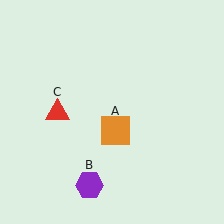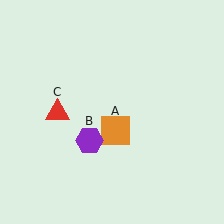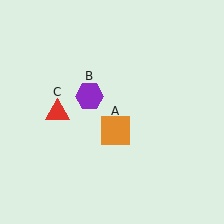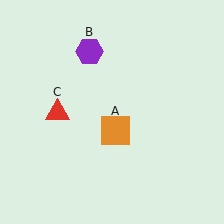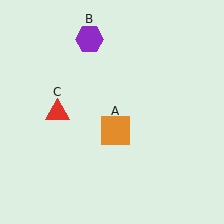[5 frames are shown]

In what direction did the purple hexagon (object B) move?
The purple hexagon (object B) moved up.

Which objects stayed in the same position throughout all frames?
Orange square (object A) and red triangle (object C) remained stationary.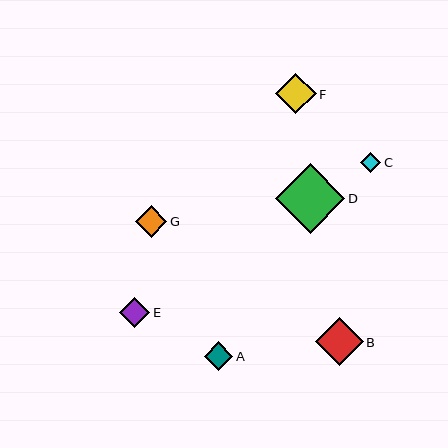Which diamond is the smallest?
Diamond C is the smallest with a size of approximately 20 pixels.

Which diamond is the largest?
Diamond D is the largest with a size of approximately 69 pixels.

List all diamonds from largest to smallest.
From largest to smallest: D, B, F, G, E, A, C.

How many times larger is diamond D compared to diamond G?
Diamond D is approximately 2.2 times the size of diamond G.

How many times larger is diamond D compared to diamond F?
Diamond D is approximately 1.7 times the size of diamond F.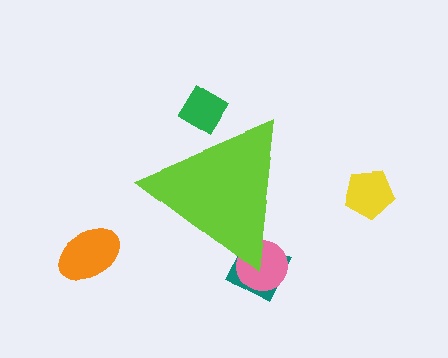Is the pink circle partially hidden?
Yes, the pink circle is partially hidden behind the lime triangle.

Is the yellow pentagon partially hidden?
No, the yellow pentagon is fully visible.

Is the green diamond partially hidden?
Yes, the green diamond is partially hidden behind the lime triangle.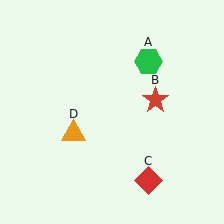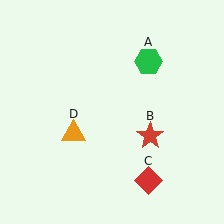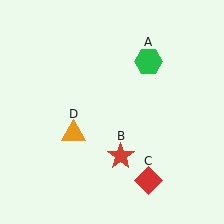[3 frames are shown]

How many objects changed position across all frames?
1 object changed position: red star (object B).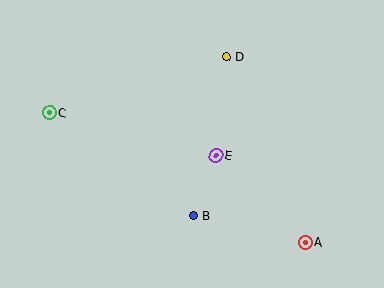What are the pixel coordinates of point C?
Point C is at (50, 112).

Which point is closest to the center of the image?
Point E at (216, 155) is closest to the center.